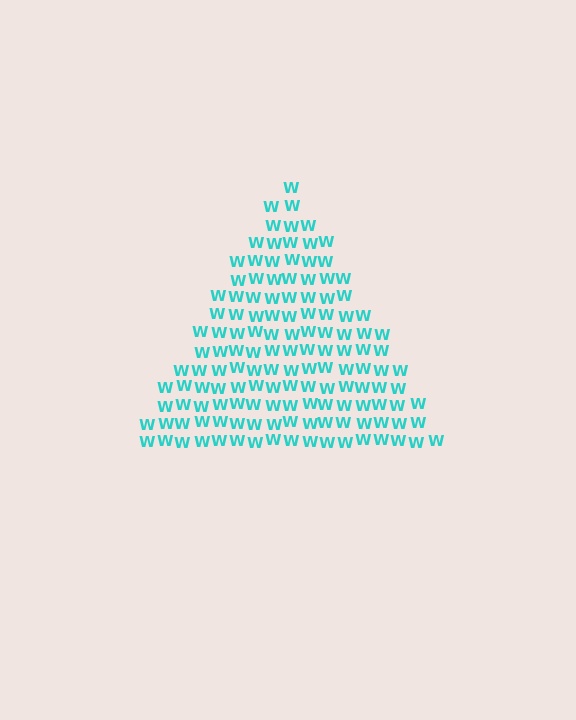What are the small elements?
The small elements are letter W's.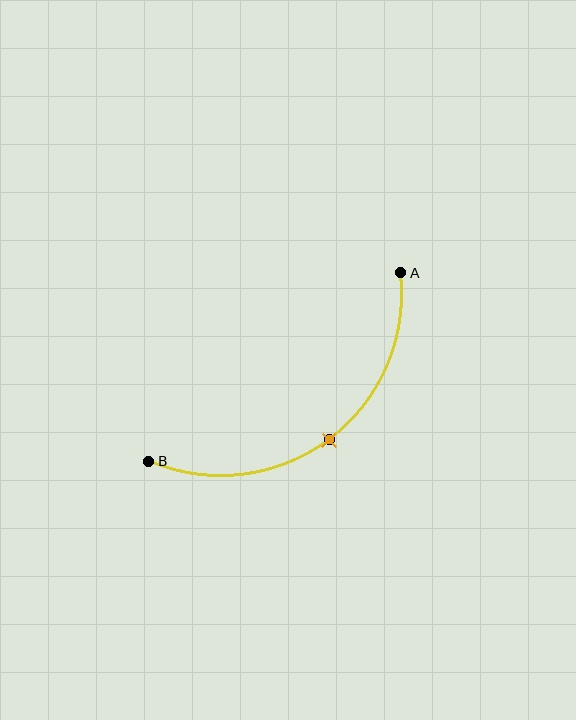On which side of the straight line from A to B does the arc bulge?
The arc bulges below and to the right of the straight line connecting A and B.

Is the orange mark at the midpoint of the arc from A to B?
Yes. The orange mark lies on the arc at equal arc-length from both A and B — it is the arc midpoint.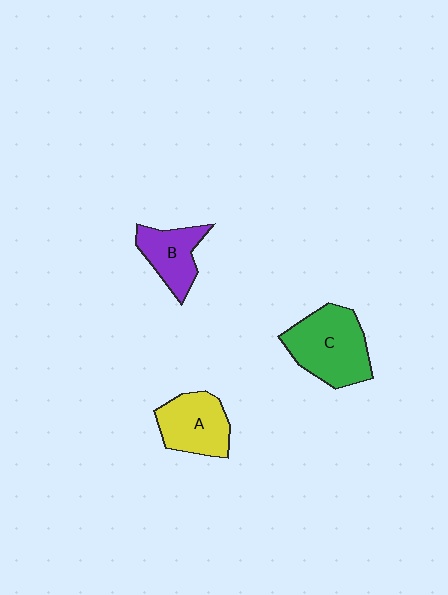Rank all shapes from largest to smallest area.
From largest to smallest: C (green), A (yellow), B (purple).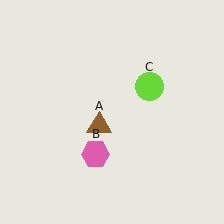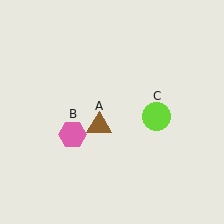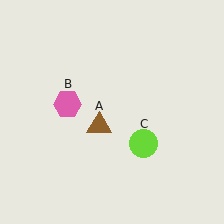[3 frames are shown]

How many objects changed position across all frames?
2 objects changed position: pink hexagon (object B), lime circle (object C).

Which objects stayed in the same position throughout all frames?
Brown triangle (object A) remained stationary.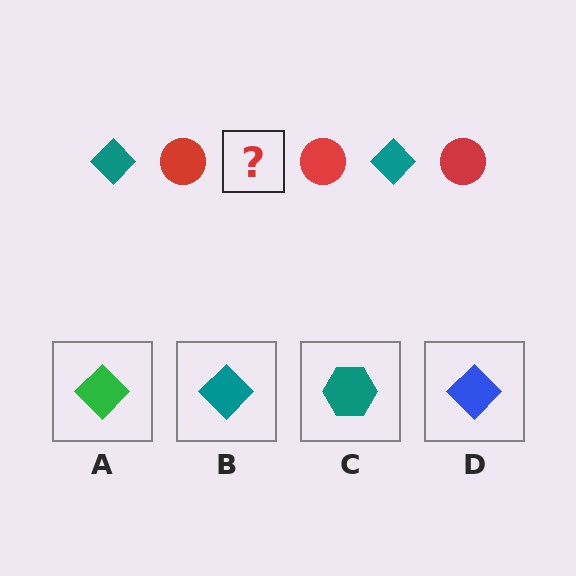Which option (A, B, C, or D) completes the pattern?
B.